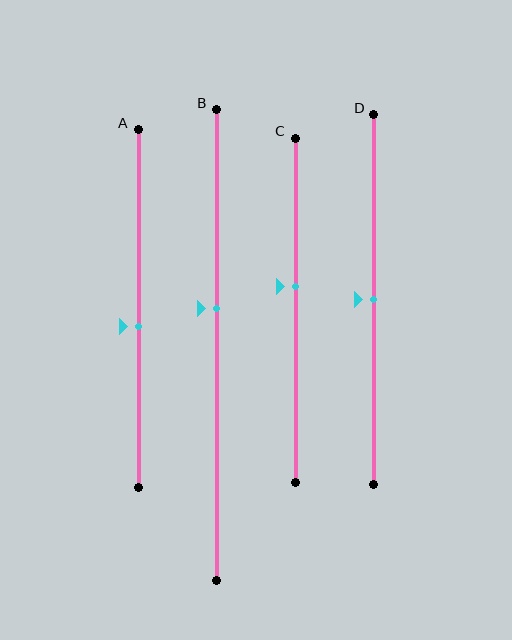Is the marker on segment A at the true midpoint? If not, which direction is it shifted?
No, the marker on segment A is shifted downward by about 5% of the segment length.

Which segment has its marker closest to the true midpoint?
Segment D has its marker closest to the true midpoint.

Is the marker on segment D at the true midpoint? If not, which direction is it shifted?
Yes, the marker on segment D is at the true midpoint.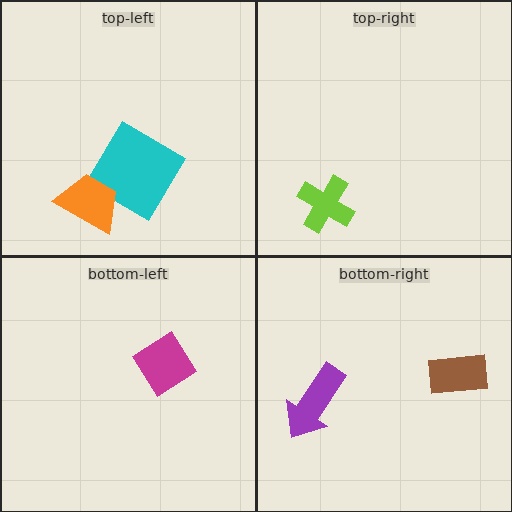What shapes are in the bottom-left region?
The magenta diamond.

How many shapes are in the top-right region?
1.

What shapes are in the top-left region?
The cyan diamond, the orange trapezoid.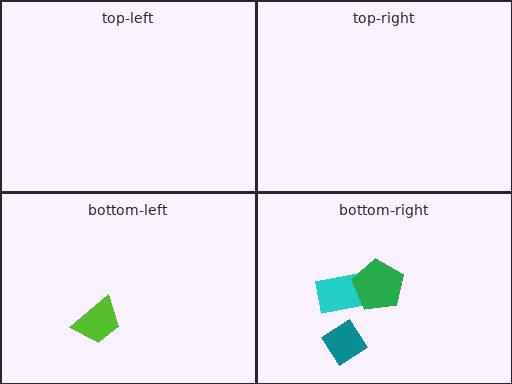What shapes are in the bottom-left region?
The lime trapezoid.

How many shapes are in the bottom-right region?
3.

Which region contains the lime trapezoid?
The bottom-left region.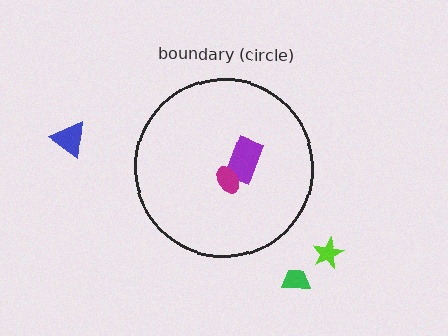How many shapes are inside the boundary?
2 inside, 3 outside.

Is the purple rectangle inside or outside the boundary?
Inside.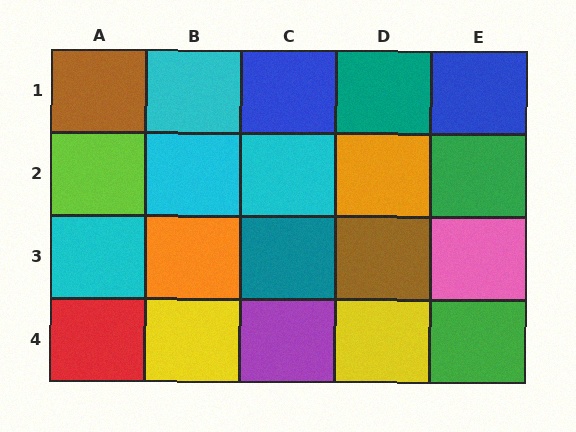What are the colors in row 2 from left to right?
Lime, cyan, cyan, orange, green.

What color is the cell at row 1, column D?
Teal.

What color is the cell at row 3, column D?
Brown.